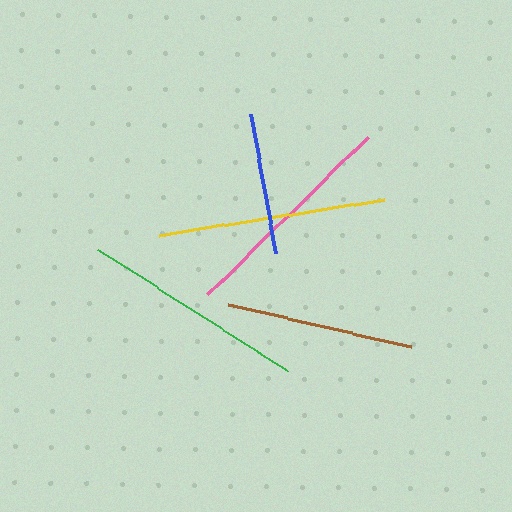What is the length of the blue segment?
The blue segment is approximately 141 pixels long.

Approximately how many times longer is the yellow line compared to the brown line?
The yellow line is approximately 1.2 times the length of the brown line.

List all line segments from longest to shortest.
From longest to shortest: yellow, green, pink, brown, blue.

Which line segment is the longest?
The yellow line is the longest at approximately 228 pixels.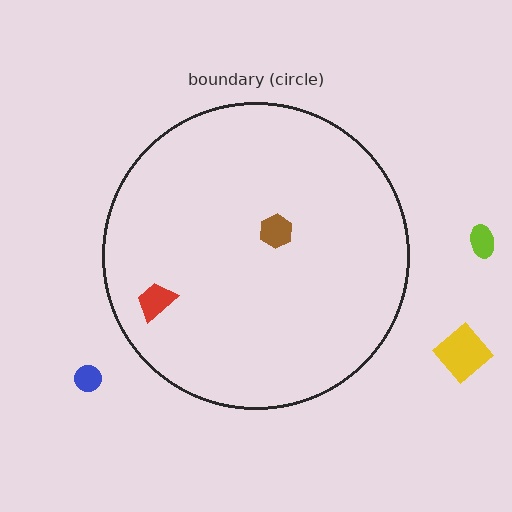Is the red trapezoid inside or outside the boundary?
Inside.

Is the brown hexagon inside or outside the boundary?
Inside.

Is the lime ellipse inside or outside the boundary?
Outside.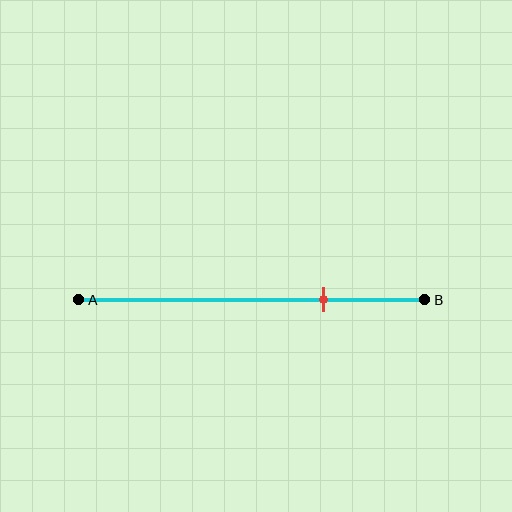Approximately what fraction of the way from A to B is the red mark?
The red mark is approximately 70% of the way from A to B.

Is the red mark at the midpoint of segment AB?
No, the mark is at about 70% from A, not at the 50% midpoint.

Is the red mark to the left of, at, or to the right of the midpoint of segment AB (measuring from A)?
The red mark is to the right of the midpoint of segment AB.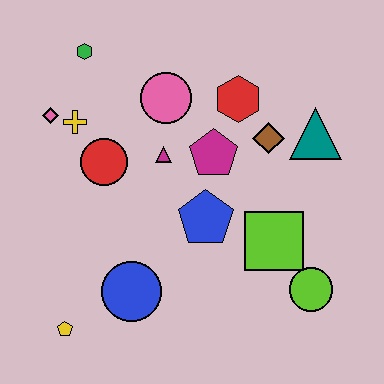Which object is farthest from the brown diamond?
The yellow pentagon is farthest from the brown diamond.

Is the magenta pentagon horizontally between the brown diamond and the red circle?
Yes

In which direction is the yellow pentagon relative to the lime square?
The yellow pentagon is to the left of the lime square.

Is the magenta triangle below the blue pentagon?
No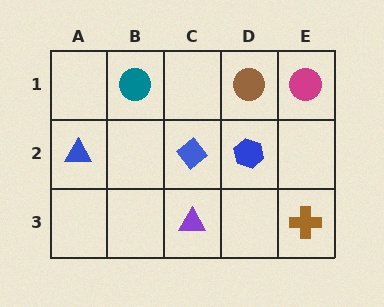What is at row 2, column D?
A blue hexagon.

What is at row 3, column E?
A brown cross.